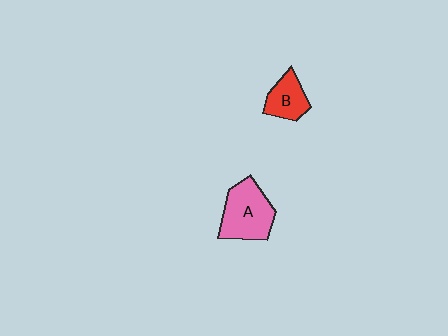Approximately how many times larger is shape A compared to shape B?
Approximately 1.7 times.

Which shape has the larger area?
Shape A (pink).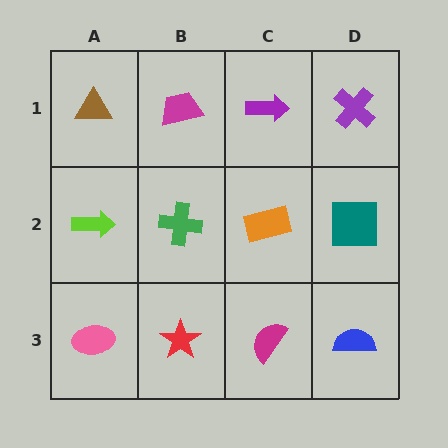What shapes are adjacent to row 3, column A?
A lime arrow (row 2, column A), a red star (row 3, column B).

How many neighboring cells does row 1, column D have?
2.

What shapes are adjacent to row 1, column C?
An orange rectangle (row 2, column C), a magenta trapezoid (row 1, column B), a purple cross (row 1, column D).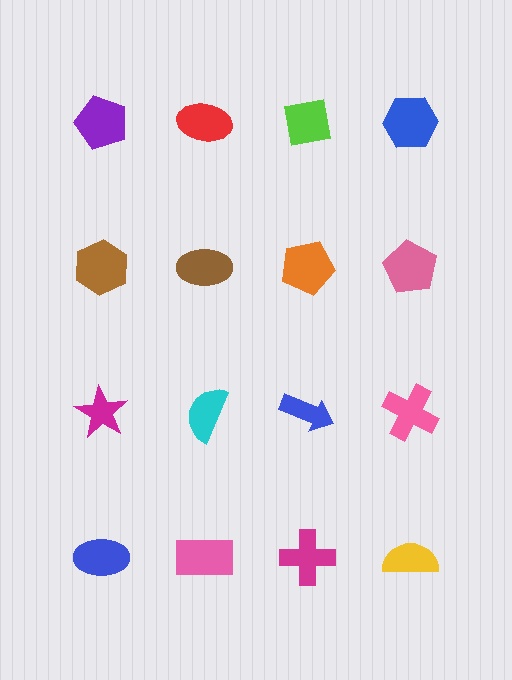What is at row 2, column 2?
A brown ellipse.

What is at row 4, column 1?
A blue ellipse.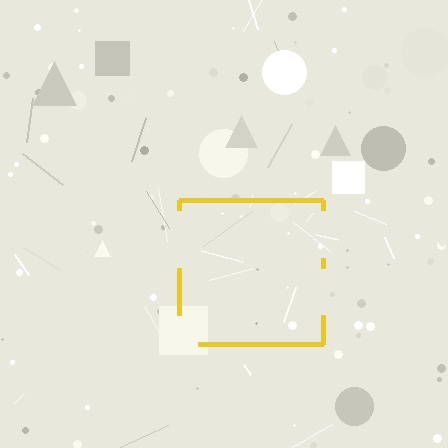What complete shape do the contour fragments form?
The contour fragments form a square.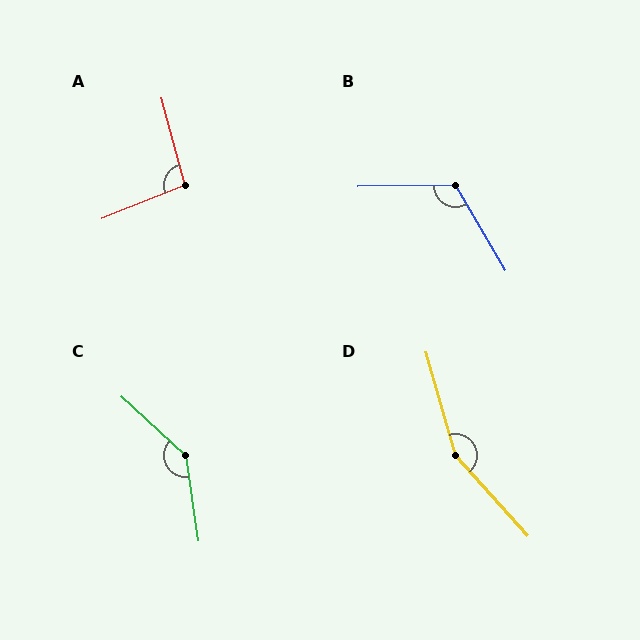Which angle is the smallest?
A, at approximately 97 degrees.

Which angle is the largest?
D, at approximately 154 degrees.